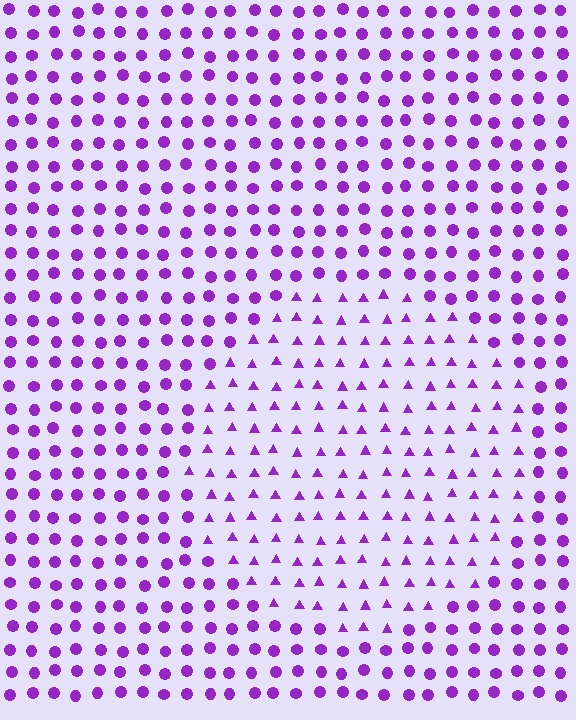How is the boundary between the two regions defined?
The boundary is defined by a change in element shape: triangles inside vs. circles outside. All elements share the same color and spacing.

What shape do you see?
I see a circle.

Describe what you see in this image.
The image is filled with small purple elements arranged in a uniform grid. A circle-shaped region contains triangles, while the surrounding area contains circles. The boundary is defined purely by the change in element shape.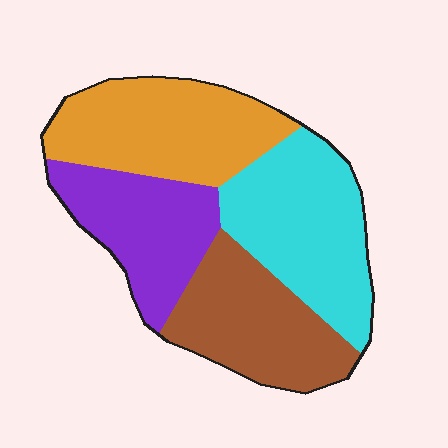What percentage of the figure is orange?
Orange takes up about one quarter (1/4) of the figure.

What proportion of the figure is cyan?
Cyan takes up between a quarter and a half of the figure.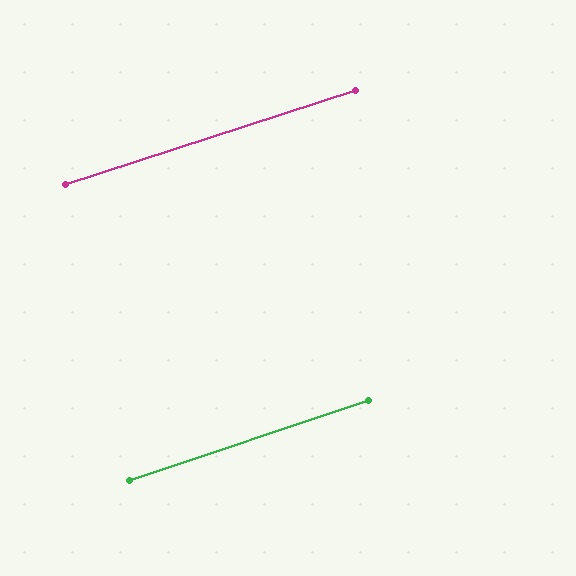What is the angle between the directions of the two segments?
Approximately 0 degrees.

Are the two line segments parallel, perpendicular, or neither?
Parallel — their directions differ by only 0.5°.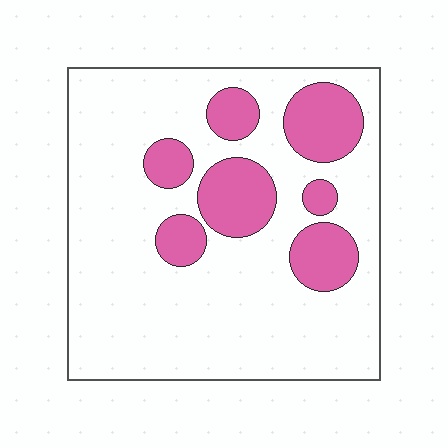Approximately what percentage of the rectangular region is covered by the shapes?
Approximately 20%.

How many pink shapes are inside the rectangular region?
7.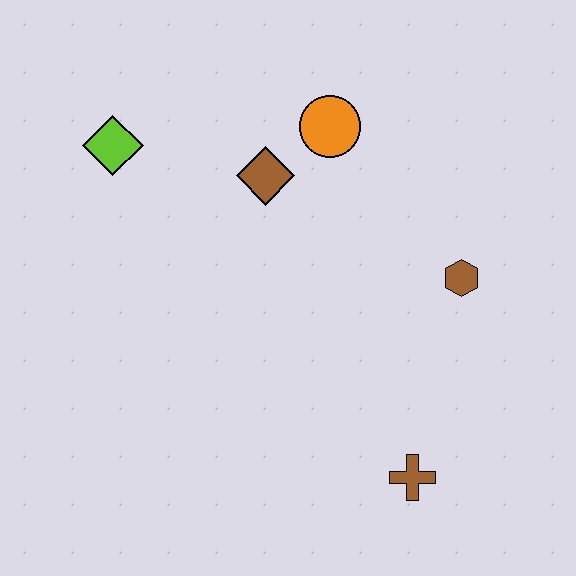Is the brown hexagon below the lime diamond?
Yes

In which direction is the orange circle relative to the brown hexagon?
The orange circle is above the brown hexagon.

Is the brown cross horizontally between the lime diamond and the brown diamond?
No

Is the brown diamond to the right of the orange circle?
No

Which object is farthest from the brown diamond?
The brown cross is farthest from the brown diamond.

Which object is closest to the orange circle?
The brown diamond is closest to the orange circle.